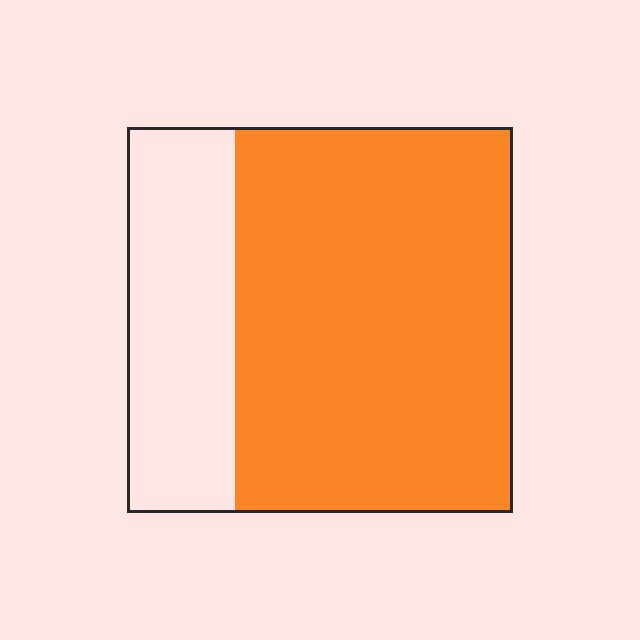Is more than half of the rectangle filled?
Yes.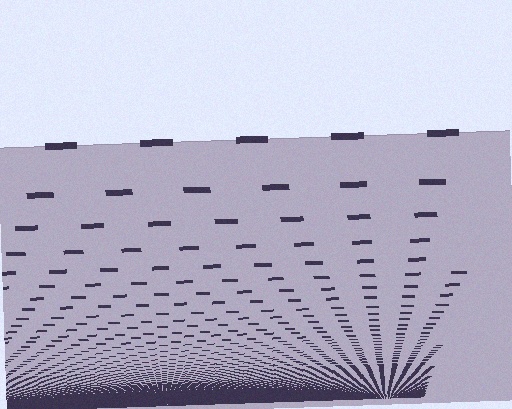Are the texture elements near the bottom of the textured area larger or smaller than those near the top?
Smaller. The gradient is inverted — elements near the bottom are smaller and denser.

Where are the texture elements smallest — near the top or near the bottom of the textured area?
Near the bottom.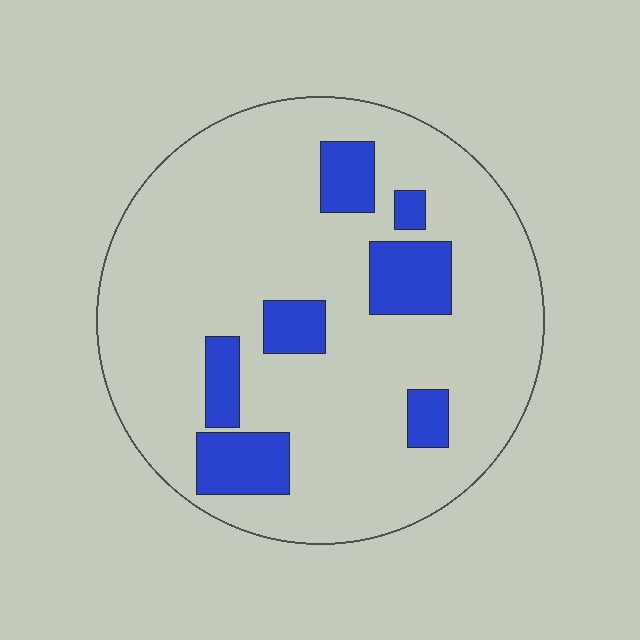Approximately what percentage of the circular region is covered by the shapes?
Approximately 15%.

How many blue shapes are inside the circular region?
7.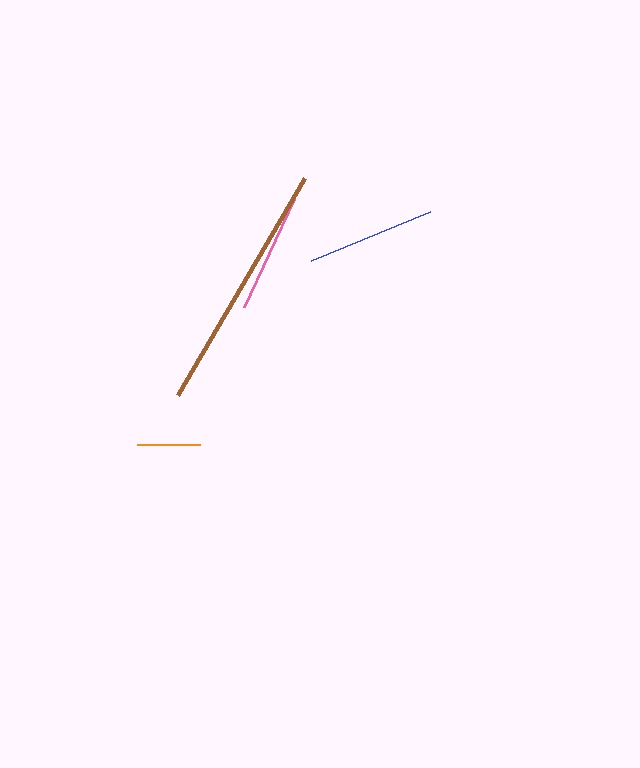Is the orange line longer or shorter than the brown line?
The brown line is longer than the orange line.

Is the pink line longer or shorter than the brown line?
The brown line is longer than the pink line.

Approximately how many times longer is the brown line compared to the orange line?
The brown line is approximately 4.0 times the length of the orange line.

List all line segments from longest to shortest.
From longest to shortest: brown, blue, pink, orange.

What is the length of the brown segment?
The brown segment is approximately 252 pixels long.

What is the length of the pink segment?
The pink segment is approximately 118 pixels long.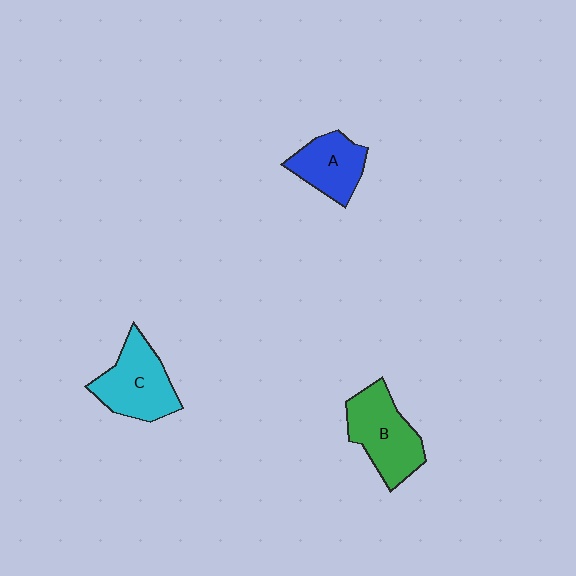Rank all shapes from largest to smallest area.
From largest to smallest: B (green), C (cyan), A (blue).